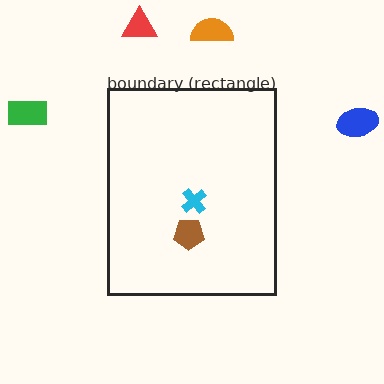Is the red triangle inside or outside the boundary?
Outside.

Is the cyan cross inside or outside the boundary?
Inside.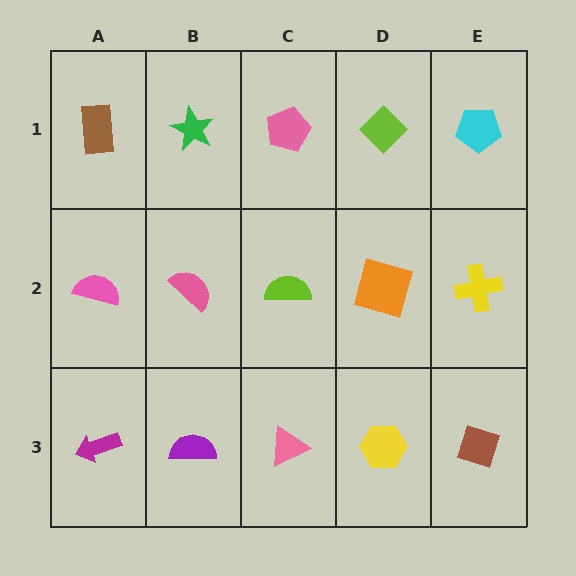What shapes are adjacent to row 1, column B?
A pink semicircle (row 2, column B), a brown rectangle (row 1, column A), a pink pentagon (row 1, column C).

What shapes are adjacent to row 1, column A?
A pink semicircle (row 2, column A), a green star (row 1, column B).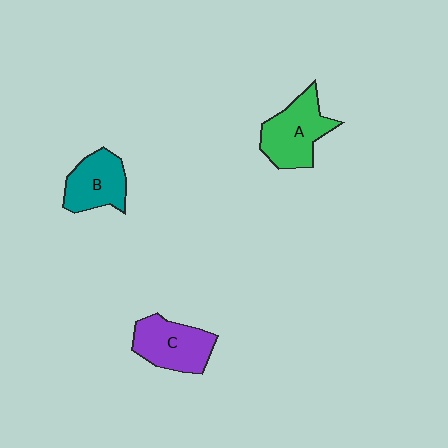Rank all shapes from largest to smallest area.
From largest to smallest: A (green), C (purple), B (teal).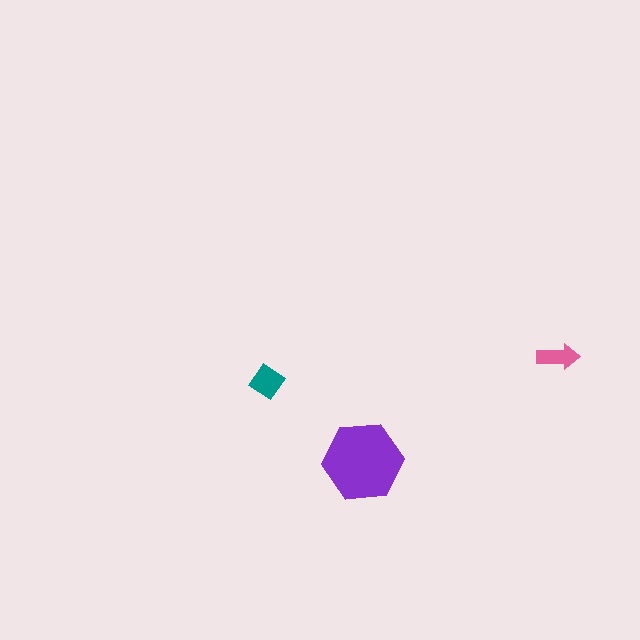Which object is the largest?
The purple hexagon.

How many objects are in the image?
There are 3 objects in the image.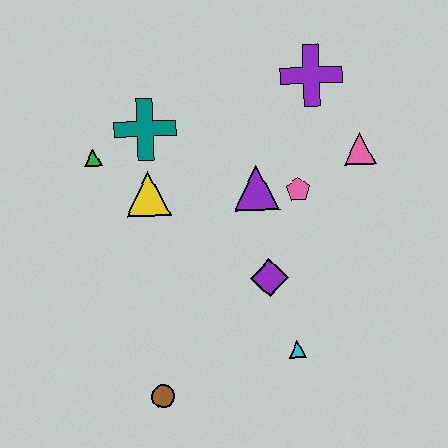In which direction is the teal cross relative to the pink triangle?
The teal cross is to the left of the pink triangle.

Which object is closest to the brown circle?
The cyan triangle is closest to the brown circle.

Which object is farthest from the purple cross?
The brown circle is farthest from the purple cross.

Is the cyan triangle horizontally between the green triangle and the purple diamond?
No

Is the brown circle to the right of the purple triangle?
No